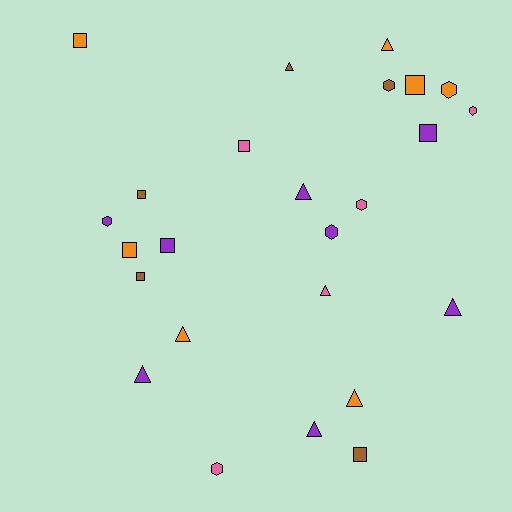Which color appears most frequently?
Purple, with 8 objects.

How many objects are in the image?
There are 25 objects.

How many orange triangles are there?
There are 3 orange triangles.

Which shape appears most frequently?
Triangle, with 9 objects.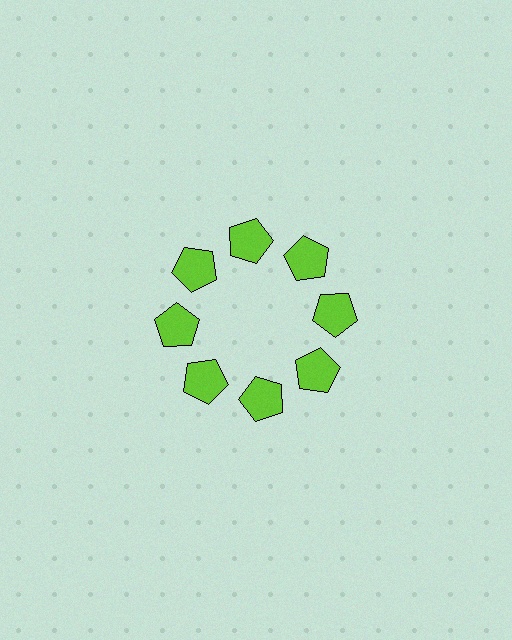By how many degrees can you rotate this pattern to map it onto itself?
The pattern maps onto itself every 45 degrees of rotation.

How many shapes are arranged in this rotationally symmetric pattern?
There are 8 shapes, arranged in 8 groups of 1.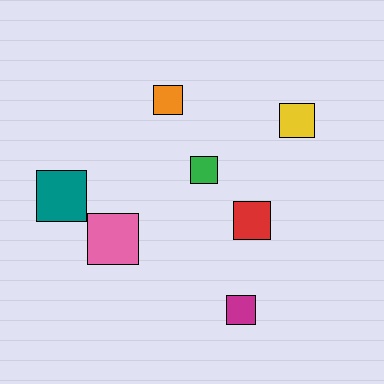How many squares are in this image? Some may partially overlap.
There are 7 squares.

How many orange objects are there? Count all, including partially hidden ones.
There is 1 orange object.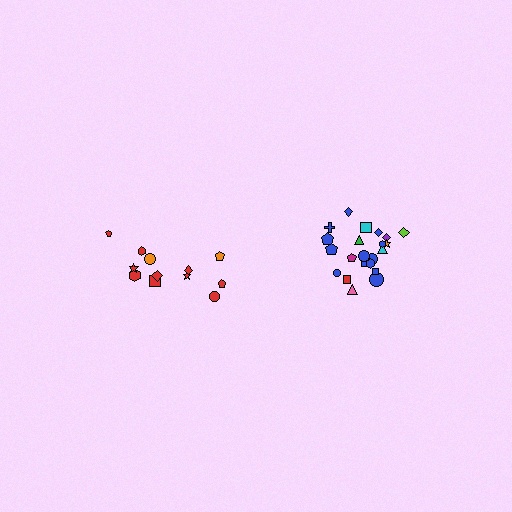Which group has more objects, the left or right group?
The right group.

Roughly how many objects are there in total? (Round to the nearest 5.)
Roughly 35 objects in total.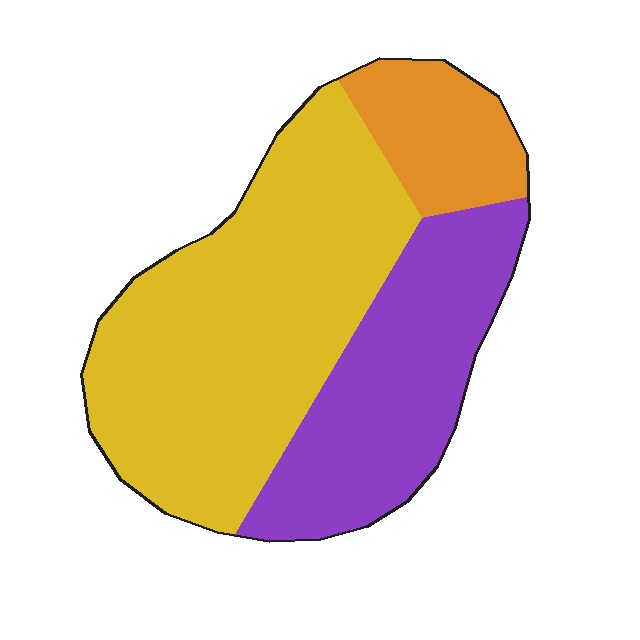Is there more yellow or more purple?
Yellow.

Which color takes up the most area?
Yellow, at roughly 55%.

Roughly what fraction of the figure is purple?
Purple takes up about one third (1/3) of the figure.